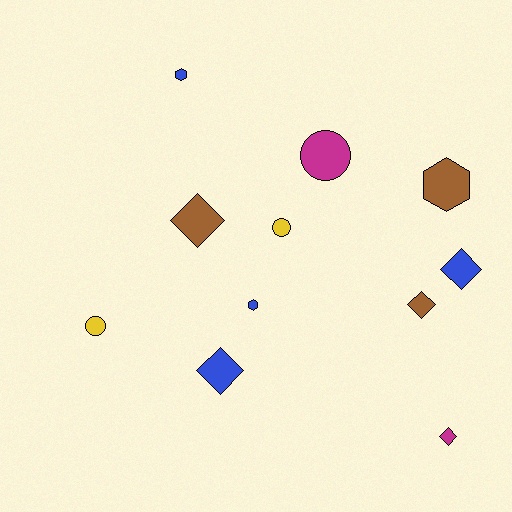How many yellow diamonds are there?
There are no yellow diamonds.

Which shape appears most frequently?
Diamond, with 5 objects.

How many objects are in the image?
There are 11 objects.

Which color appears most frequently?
Blue, with 4 objects.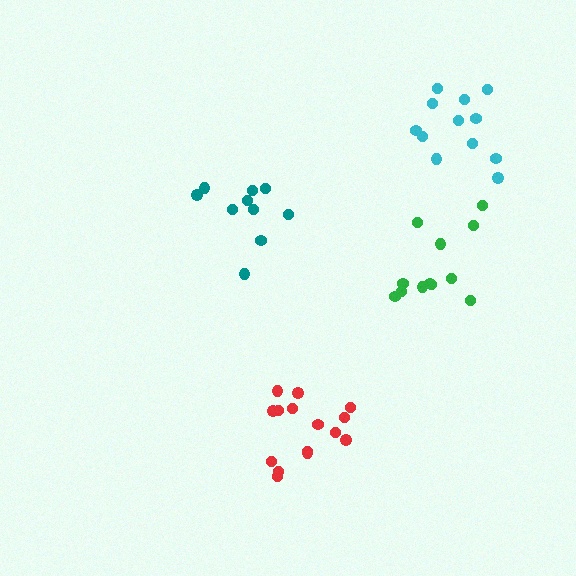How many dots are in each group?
Group 1: 12 dots, Group 2: 15 dots, Group 3: 10 dots, Group 4: 12 dots (49 total).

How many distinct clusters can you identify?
There are 4 distinct clusters.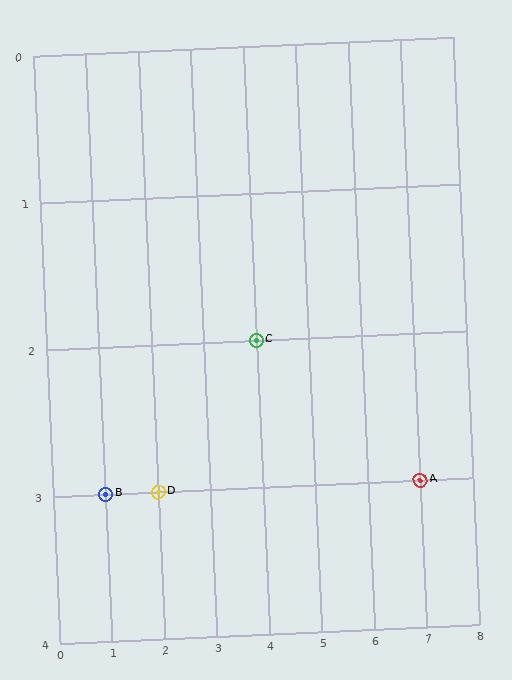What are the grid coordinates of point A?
Point A is at grid coordinates (7, 3).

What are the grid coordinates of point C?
Point C is at grid coordinates (4, 2).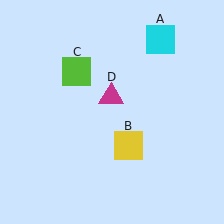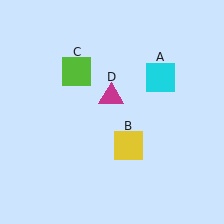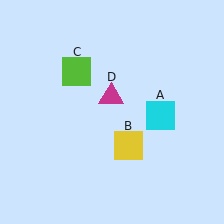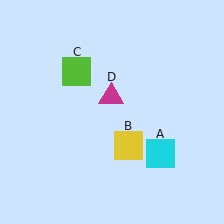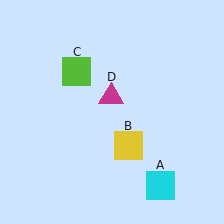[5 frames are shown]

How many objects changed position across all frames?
1 object changed position: cyan square (object A).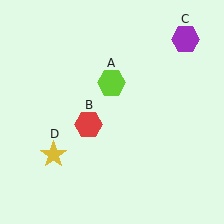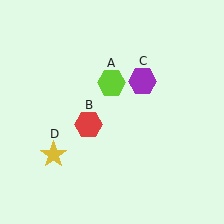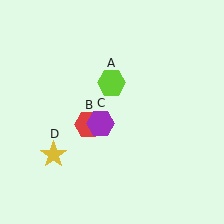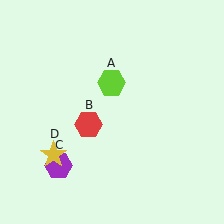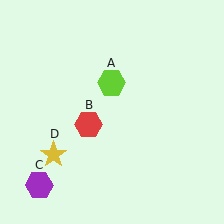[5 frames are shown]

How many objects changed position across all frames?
1 object changed position: purple hexagon (object C).